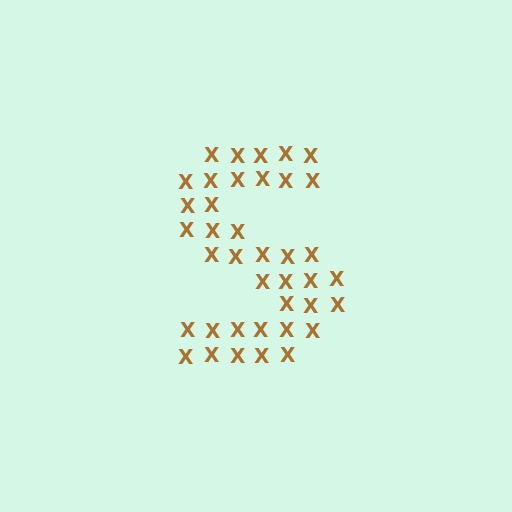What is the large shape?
The large shape is the letter S.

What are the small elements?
The small elements are letter X's.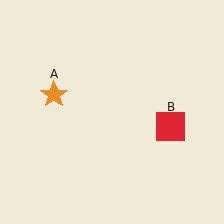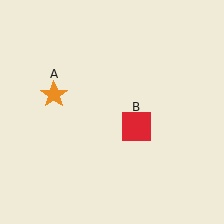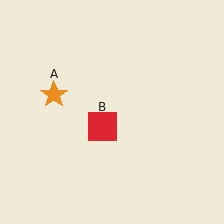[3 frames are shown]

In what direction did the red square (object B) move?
The red square (object B) moved left.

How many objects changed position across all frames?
1 object changed position: red square (object B).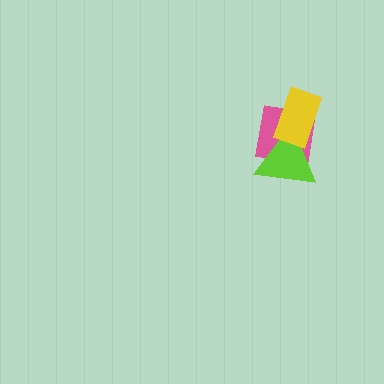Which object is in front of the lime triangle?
The yellow rectangle is in front of the lime triangle.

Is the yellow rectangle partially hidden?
No, no other shape covers it.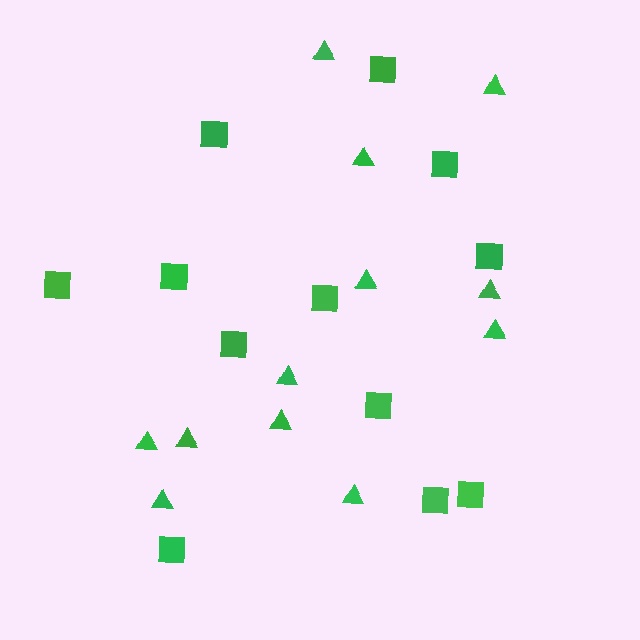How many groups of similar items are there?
There are 2 groups: one group of triangles (12) and one group of squares (12).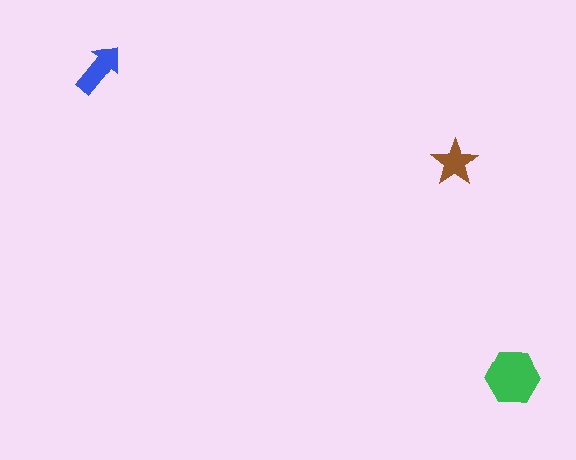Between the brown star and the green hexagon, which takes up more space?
The green hexagon.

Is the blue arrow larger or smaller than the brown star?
Larger.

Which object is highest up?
The blue arrow is topmost.